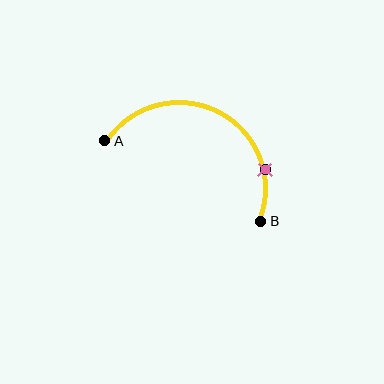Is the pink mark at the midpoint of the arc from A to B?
No. The pink mark lies on the arc but is closer to endpoint B. The arc midpoint would be at the point on the curve equidistant along the arc from both A and B.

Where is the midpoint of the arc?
The arc midpoint is the point on the curve farthest from the straight line joining A and B. It sits above that line.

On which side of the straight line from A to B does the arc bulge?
The arc bulges above the straight line connecting A and B.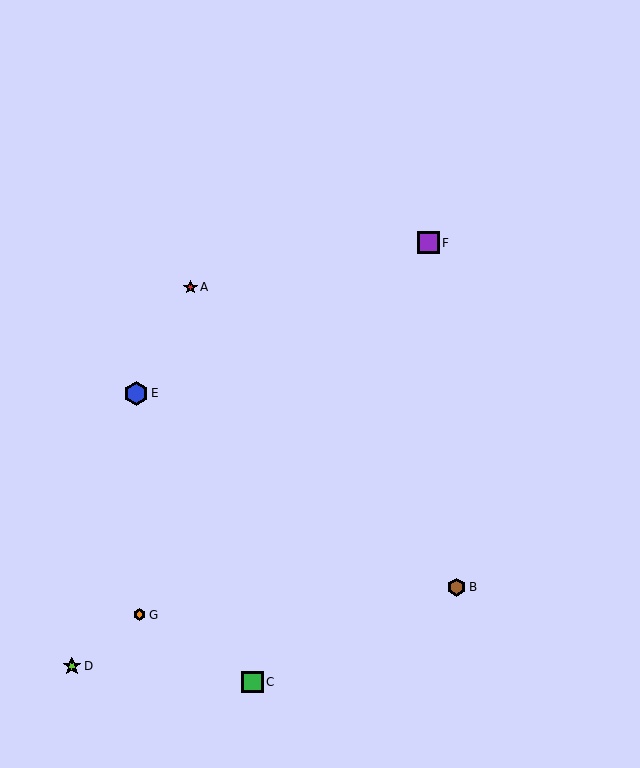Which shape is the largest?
The blue hexagon (labeled E) is the largest.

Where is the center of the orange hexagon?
The center of the orange hexagon is at (140, 615).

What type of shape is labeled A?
Shape A is a red star.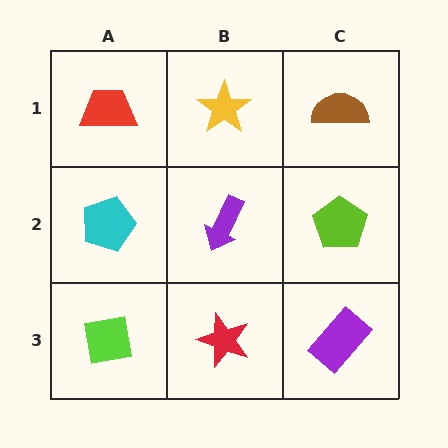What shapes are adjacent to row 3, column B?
A purple arrow (row 2, column B), a lime square (row 3, column A), a purple rectangle (row 3, column C).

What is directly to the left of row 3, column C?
A red star.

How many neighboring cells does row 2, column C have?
3.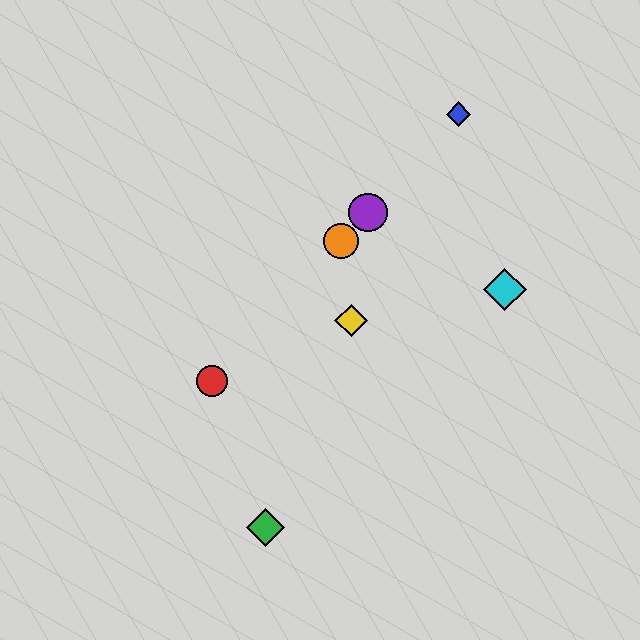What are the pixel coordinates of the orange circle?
The orange circle is at (341, 241).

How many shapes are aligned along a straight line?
4 shapes (the red circle, the blue diamond, the purple circle, the orange circle) are aligned along a straight line.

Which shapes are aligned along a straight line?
The red circle, the blue diamond, the purple circle, the orange circle are aligned along a straight line.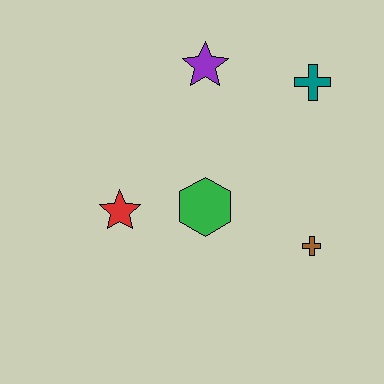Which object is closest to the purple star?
The teal cross is closest to the purple star.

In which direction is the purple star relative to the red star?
The purple star is above the red star.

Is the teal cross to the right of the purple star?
Yes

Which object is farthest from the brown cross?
The purple star is farthest from the brown cross.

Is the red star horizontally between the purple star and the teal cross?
No